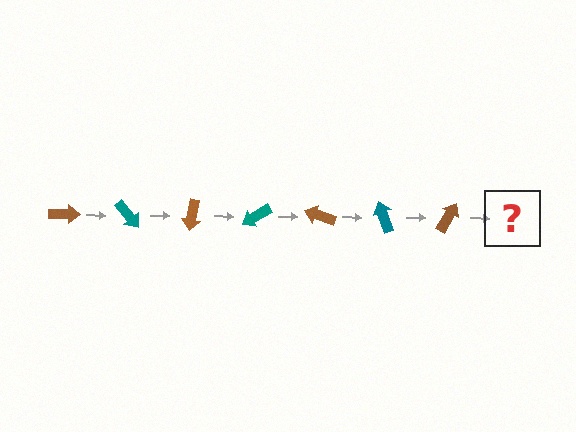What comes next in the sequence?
The next element should be a teal arrow, rotated 350 degrees from the start.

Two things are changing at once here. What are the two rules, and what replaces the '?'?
The two rules are that it rotates 50 degrees each step and the color cycles through brown and teal. The '?' should be a teal arrow, rotated 350 degrees from the start.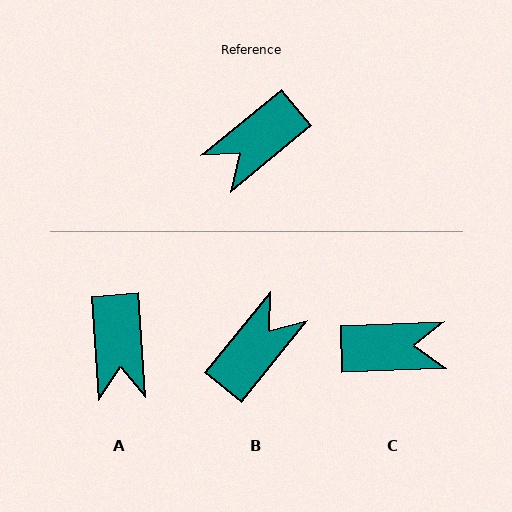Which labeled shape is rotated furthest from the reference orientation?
B, about 168 degrees away.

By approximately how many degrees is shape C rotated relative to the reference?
Approximately 143 degrees counter-clockwise.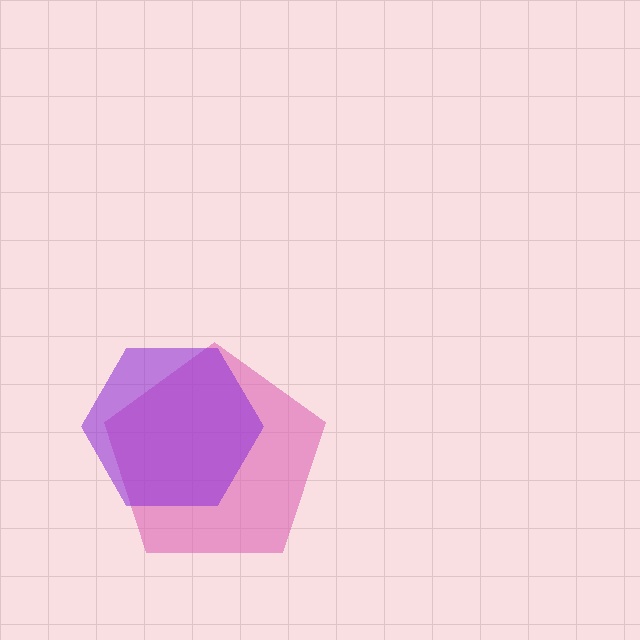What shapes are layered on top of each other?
The layered shapes are: a pink pentagon, a purple hexagon.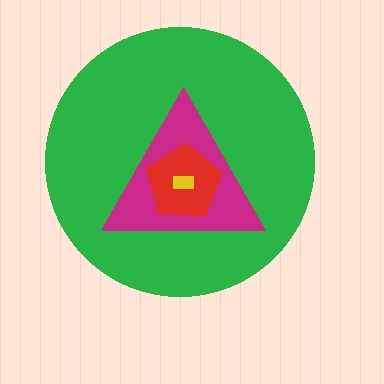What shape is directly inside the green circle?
The magenta triangle.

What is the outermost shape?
The green circle.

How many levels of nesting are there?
4.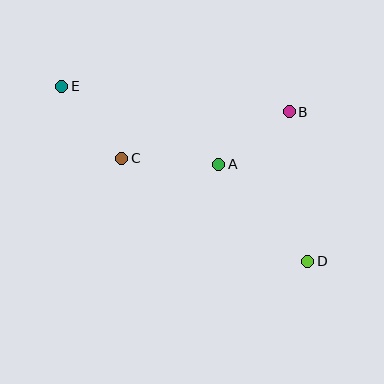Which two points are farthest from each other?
Points D and E are farthest from each other.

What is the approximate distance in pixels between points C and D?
The distance between C and D is approximately 212 pixels.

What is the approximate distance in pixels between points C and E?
The distance between C and E is approximately 94 pixels.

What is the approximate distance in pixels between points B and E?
The distance between B and E is approximately 229 pixels.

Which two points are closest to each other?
Points A and B are closest to each other.